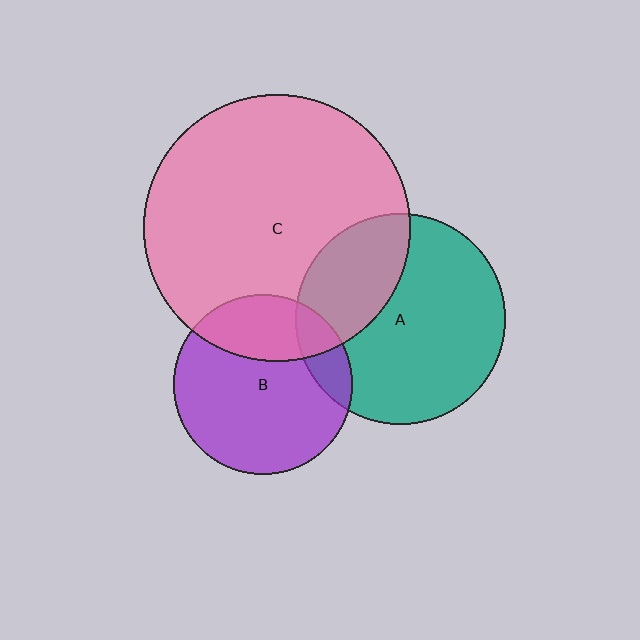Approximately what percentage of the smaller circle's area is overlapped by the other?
Approximately 30%.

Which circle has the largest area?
Circle C (pink).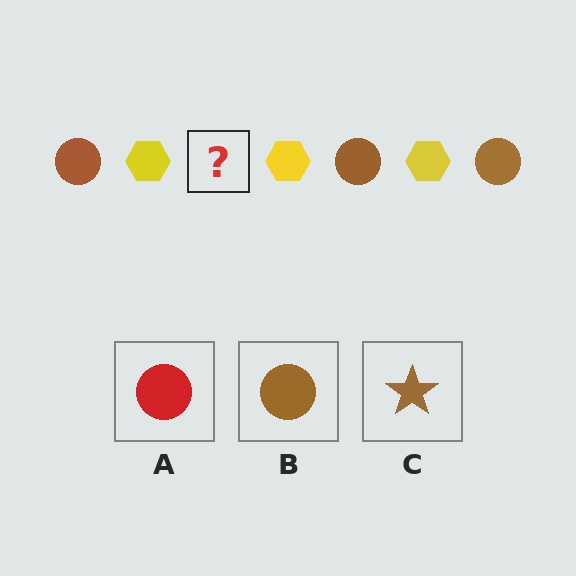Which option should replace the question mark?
Option B.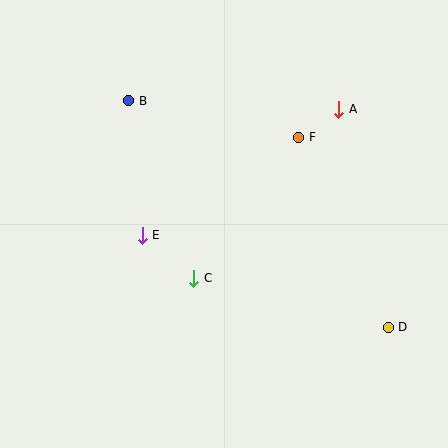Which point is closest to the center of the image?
Point C at (194, 278) is closest to the center.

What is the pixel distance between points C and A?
The distance between C and A is 223 pixels.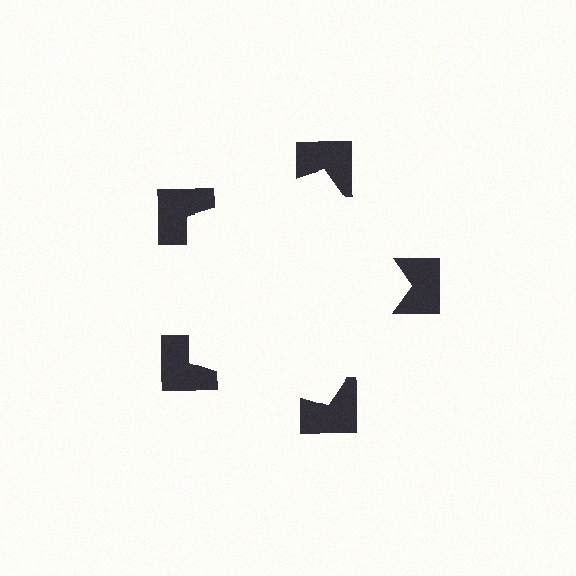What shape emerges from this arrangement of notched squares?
An illusory pentagon — its edges are inferred from the aligned wedge cuts in the notched squares, not physically drawn.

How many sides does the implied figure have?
5 sides.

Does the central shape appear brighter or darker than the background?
It typically appears slightly brighter than the background, even though no actual brightness change is drawn.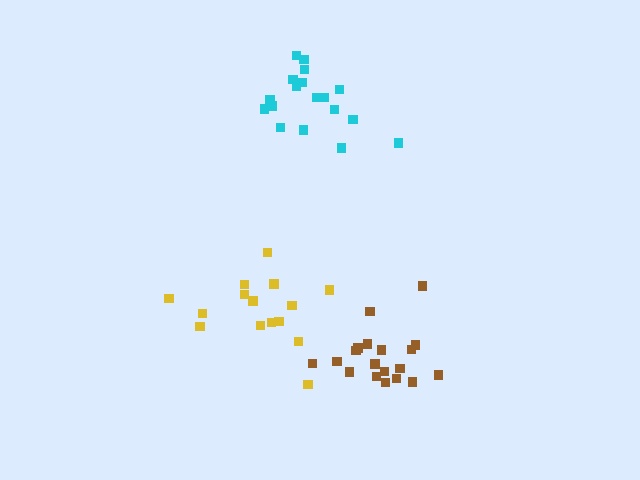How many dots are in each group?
Group 1: 19 dots, Group 2: 15 dots, Group 3: 18 dots (52 total).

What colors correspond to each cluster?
The clusters are colored: brown, yellow, cyan.